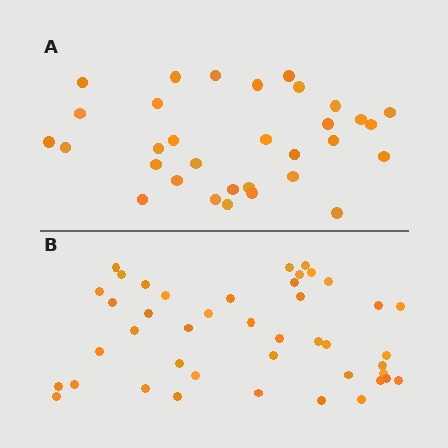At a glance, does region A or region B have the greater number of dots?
Region B (the bottom region) has more dots.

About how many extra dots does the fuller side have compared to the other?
Region B has roughly 12 or so more dots than region A.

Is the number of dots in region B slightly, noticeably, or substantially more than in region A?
Region B has noticeably more, but not dramatically so. The ratio is roughly 1.3 to 1.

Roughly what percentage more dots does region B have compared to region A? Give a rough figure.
About 35% more.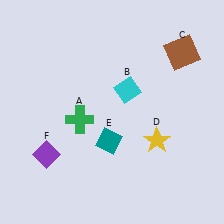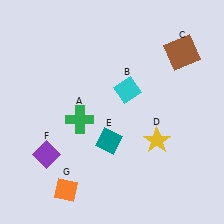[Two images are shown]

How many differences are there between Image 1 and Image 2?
There is 1 difference between the two images.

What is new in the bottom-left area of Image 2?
An orange diamond (G) was added in the bottom-left area of Image 2.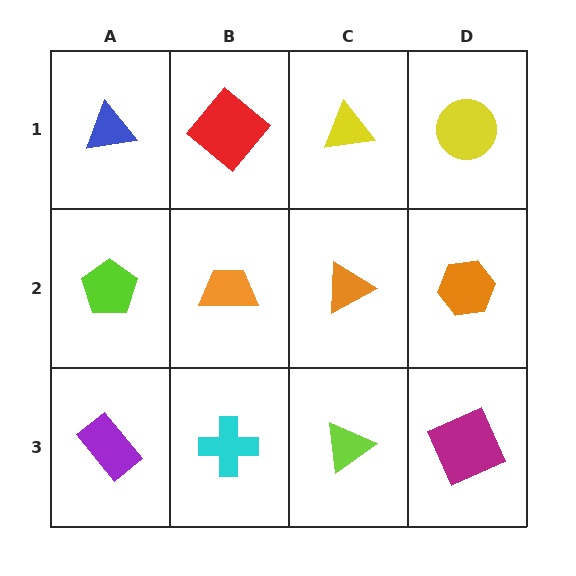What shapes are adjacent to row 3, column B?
An orange trapezoid (row 2, column B), a purple rectangle (row 3, column A), a lime triangle (row 3, column C).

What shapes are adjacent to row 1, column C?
An orange triangle (row 2, column C), a red diamond (row 1, column B), a yellow circle (row 1, column D).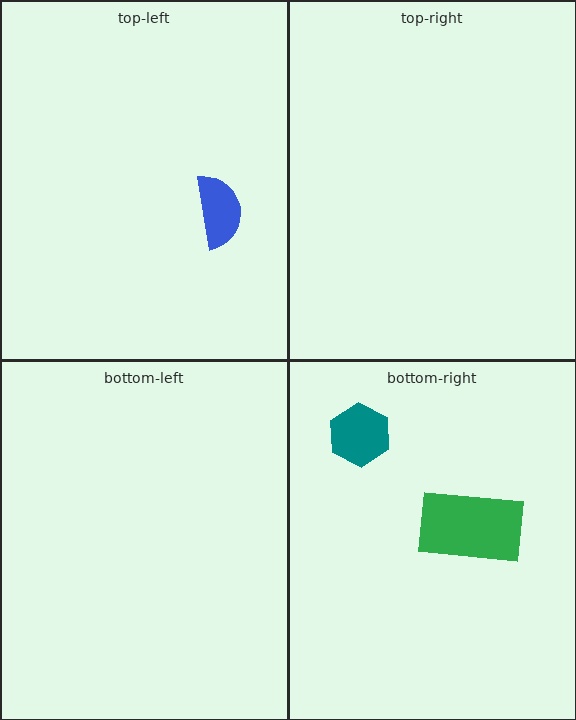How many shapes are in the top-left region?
1.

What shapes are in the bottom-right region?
The teal hexagon, the green rectangle.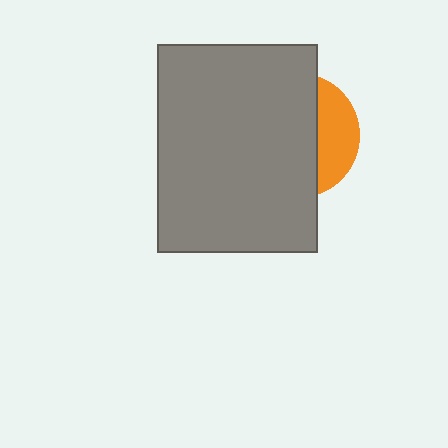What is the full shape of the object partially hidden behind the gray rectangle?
The partially hidden object is an orange circle.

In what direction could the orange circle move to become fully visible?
The orange circle could move right. That would shift it out from behind the gray rectangle entirely.